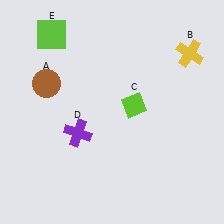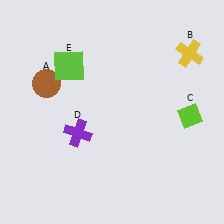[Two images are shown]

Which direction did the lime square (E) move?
The lime square (E) moved down.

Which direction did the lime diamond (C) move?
The lime diamond (C) moved right.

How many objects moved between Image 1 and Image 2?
2 objects moved between the two images.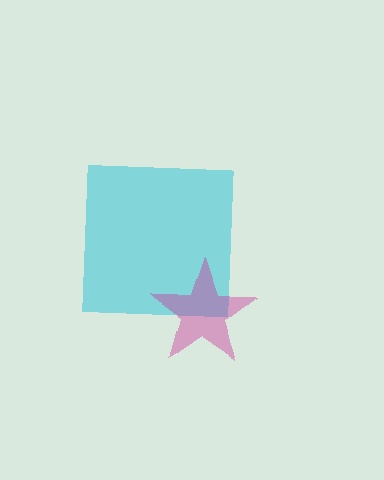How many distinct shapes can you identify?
There are 2 distinct shapes: a cyan square, a magenta star.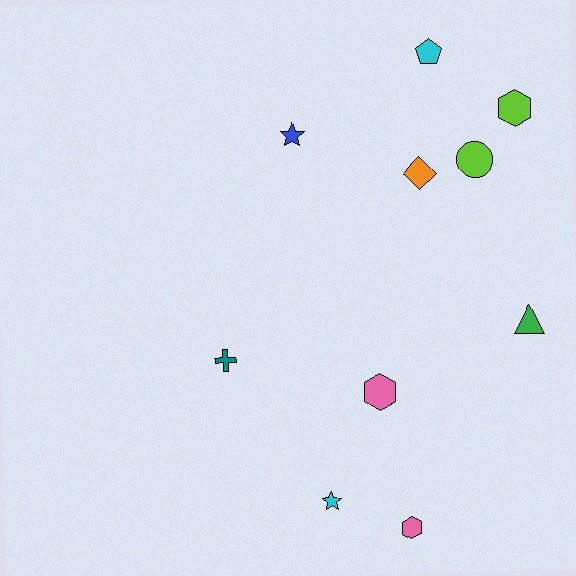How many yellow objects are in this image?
There are no yellow objects.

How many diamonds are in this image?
There is 1 diamond.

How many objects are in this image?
There are 10 objects.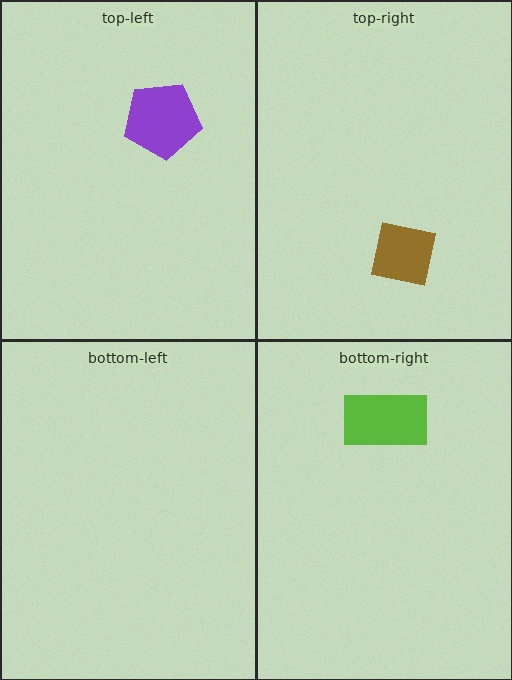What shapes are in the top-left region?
The purple pentagon.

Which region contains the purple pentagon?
The top-left region.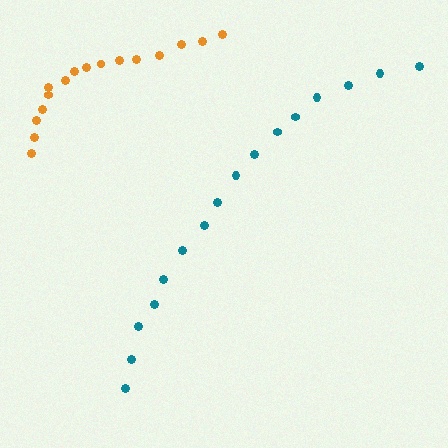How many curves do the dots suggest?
There are 2 distinct paths.